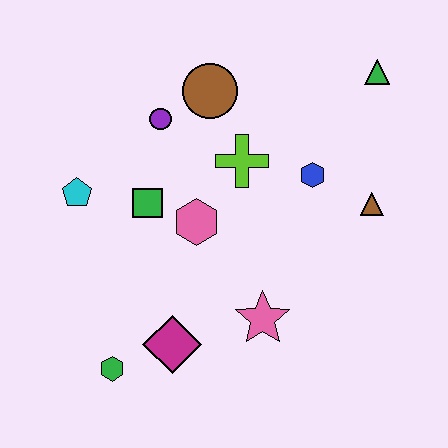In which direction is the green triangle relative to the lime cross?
The green triangle is to the right of the lime cross.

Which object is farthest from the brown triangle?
The green hexagon is farthest from the brown triangle.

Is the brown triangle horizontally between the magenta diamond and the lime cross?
No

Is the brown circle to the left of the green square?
No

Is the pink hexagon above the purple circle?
No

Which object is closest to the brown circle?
The purple circle is closest to the brown circle.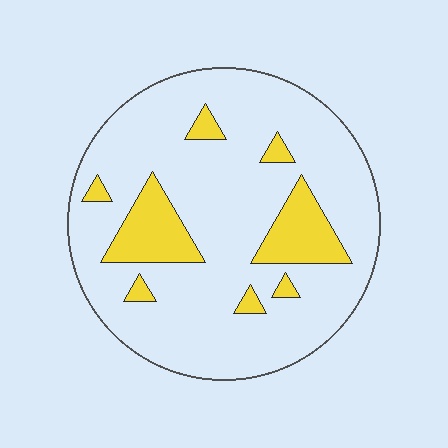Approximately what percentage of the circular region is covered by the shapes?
Approximately 15%.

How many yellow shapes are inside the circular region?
8.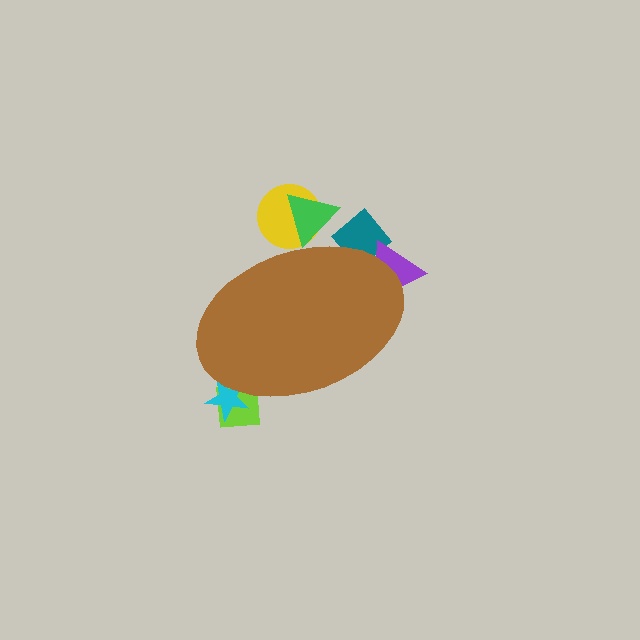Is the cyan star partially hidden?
Yes, the cyan star is partially hidden behind the brown ellipse.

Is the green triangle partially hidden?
Yes, the green triangle is partially hidden behind the brown ellipse.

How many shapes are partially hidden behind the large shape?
6 shapes are partially hidden.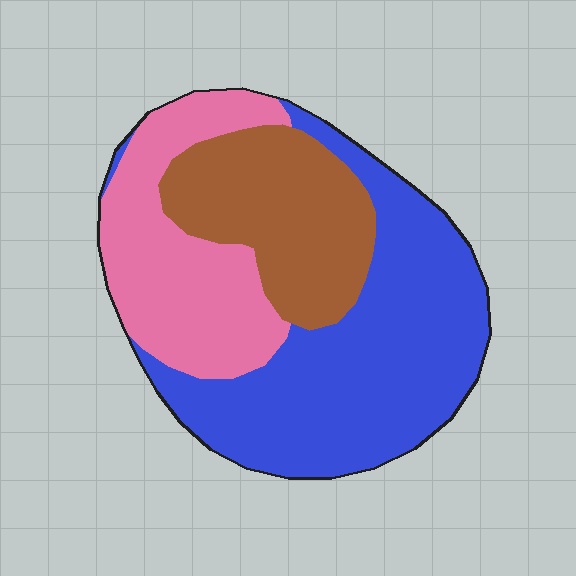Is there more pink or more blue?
Blue.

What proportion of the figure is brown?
Brown takes up between a quarter and a half of the figure.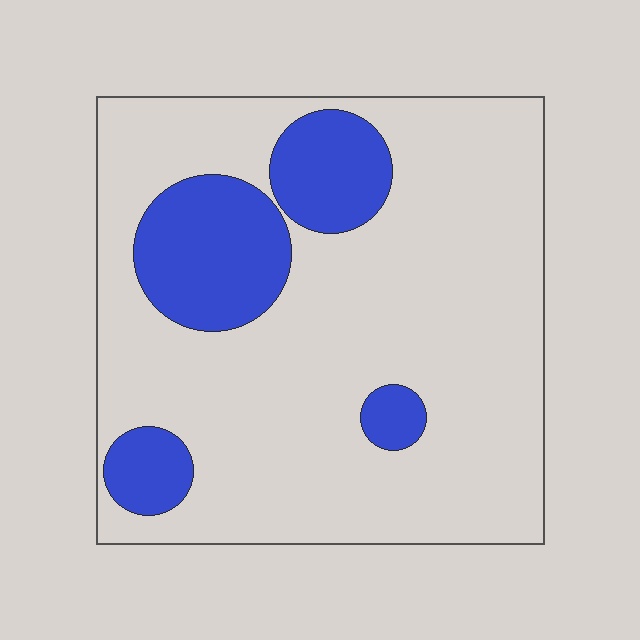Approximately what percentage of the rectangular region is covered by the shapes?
Approximately 20%.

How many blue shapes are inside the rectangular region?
4.